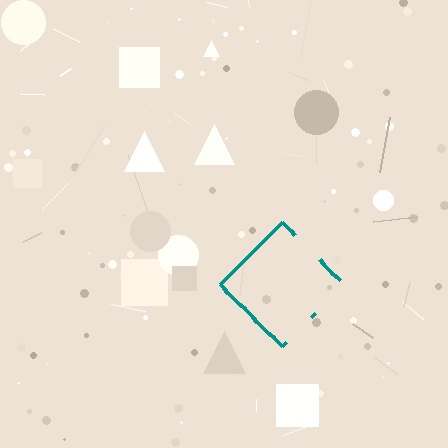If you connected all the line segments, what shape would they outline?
They would outline a diamond.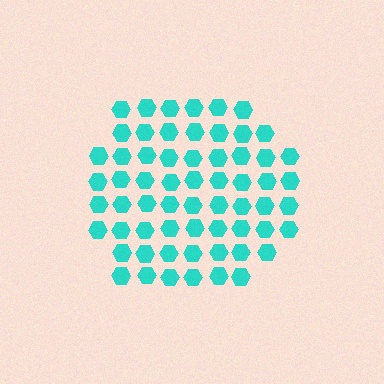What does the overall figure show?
The overall figure shows a hexagon.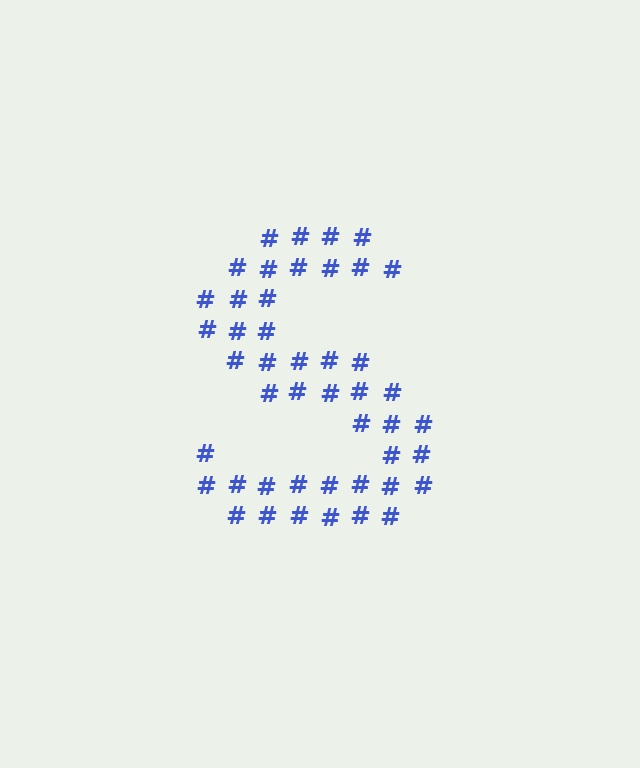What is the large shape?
The large shape is the letter S.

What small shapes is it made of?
It is made of small hash symbols.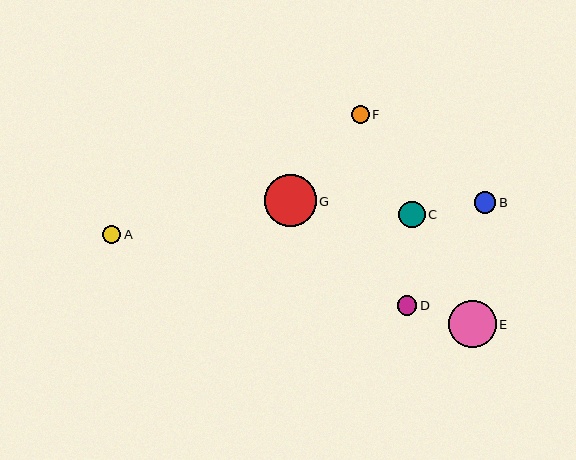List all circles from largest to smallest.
From largest to smallest: G, E, C, B, D, A, F.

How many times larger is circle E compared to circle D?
Circle E is approximately 2.5 times the size of circle D.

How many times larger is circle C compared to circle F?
Circle C is approximately 1.5 times the size of circle F.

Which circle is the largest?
Circle G is the largest with a size of approximately 52 pixels.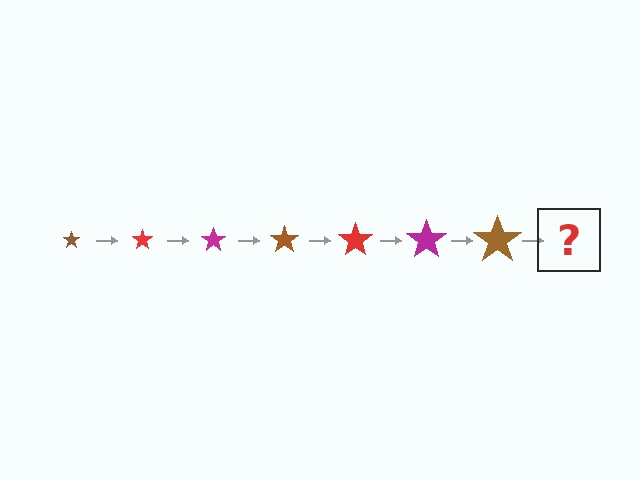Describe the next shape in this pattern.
It should be a red star, larger than the previous one.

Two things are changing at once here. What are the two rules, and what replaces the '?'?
The two rules are that the star grows larger each step and the color cycles through brown, red, and magenta. The '?' should be a red star, larger than the previous one.